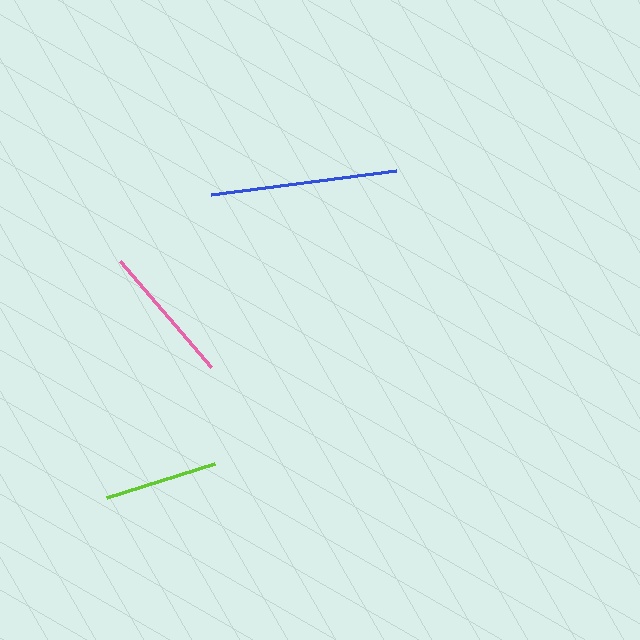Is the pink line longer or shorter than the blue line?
The blue line is longer than the pink line.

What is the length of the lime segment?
The lime segment is approximately 114 pixels long.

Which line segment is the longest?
The blue line is the longest at approximately 187 pixels.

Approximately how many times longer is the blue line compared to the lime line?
The blue line is approximately 1.6 times the length of the lime line.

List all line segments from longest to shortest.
From longest to shortest: blue, pink, lime.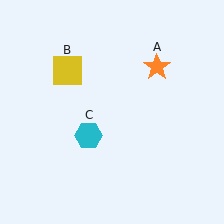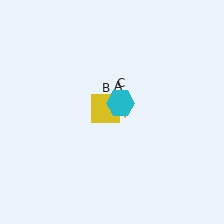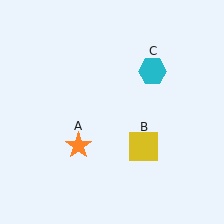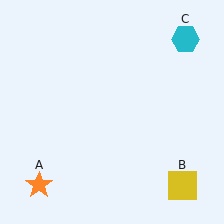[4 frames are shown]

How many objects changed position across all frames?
3 objects changed position: orange star (object A), yellow square (object B), cyan hexagon (object C).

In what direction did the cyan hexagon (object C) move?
The cyan hexagon (object C) moved up and to the right.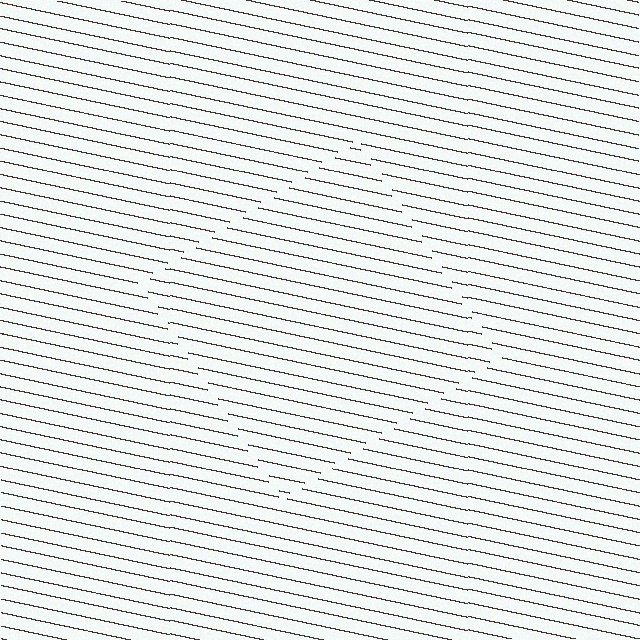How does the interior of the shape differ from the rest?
The interior of the shape contains the same grating, shifted by half a period — the contour is defined by the phase discontinuity where line-ends from the inner and outer gratings abut.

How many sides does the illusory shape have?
4 sides — the line-ends trace a square.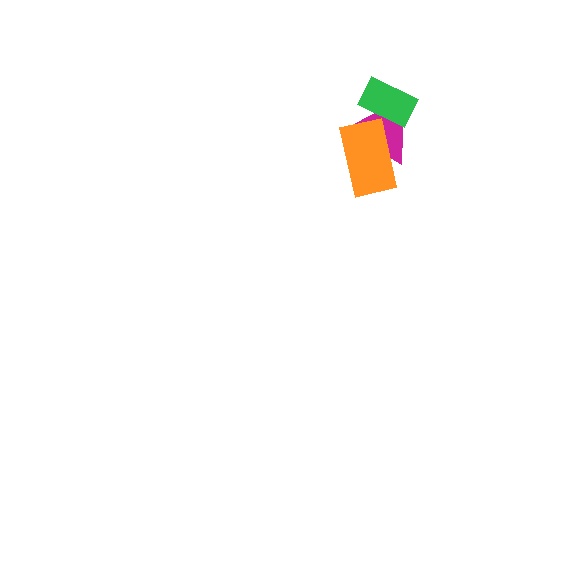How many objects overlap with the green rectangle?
1 object overlaps with the green rectangle.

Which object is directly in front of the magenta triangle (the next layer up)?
The green rectangle is directly in front of the magenta triangle.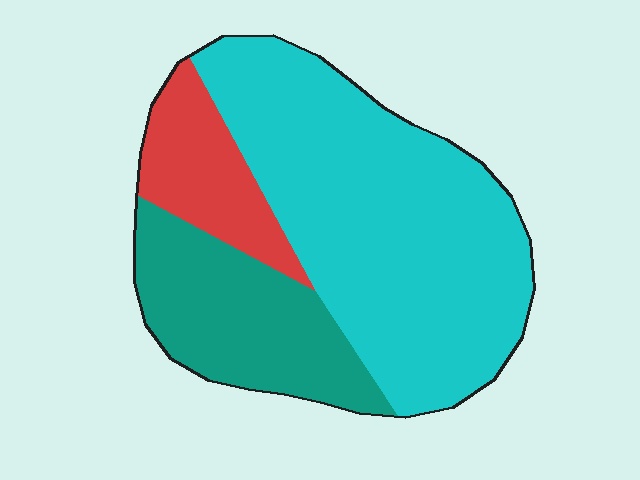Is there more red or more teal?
Teal.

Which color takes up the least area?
Red, at roughly 15%.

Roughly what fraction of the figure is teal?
Teal covers around 25% of the figure.